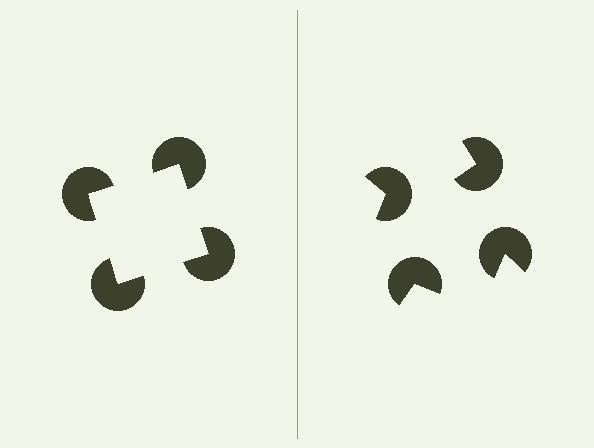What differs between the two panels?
The pac-man discs are positioned identically on both sides; only the wedge orientations differ. On the left they align to a square; on the right they are misaligned.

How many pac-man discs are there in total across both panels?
8 — 4 on each side.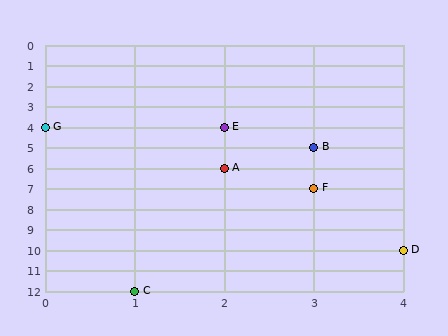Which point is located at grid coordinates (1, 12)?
Point C is at (1, 12).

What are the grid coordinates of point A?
Point A is at grid coordinates (2, 6).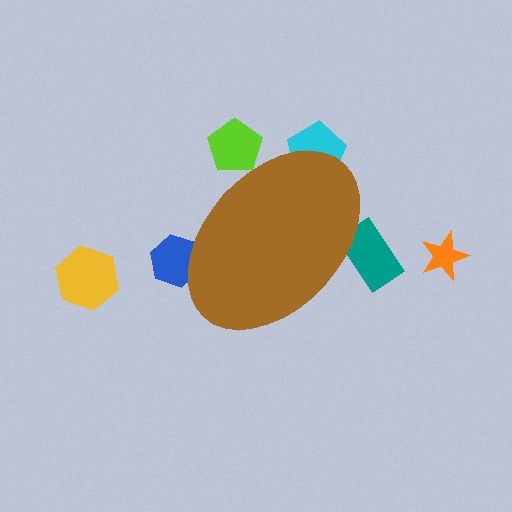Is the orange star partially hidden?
No, the orange star is fully visible.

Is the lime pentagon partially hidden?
Yes, the lime pentagon is partially hidden behind the brown ellipse.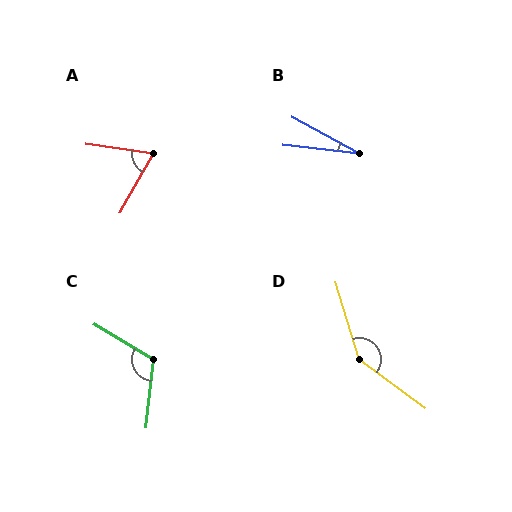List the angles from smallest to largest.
B (22°), A (69°), C (115°), D (143°).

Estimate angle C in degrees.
Approximately 115 degrees.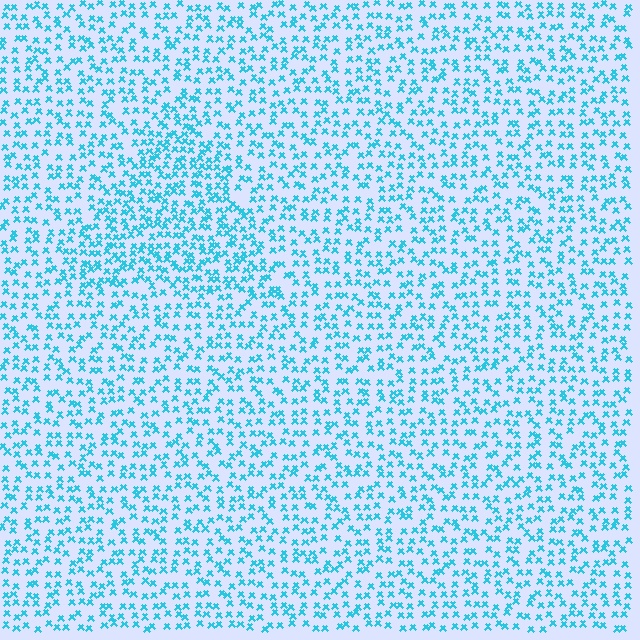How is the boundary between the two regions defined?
The boundary is defined by a change in element density (approximately 1.6x ratio). All elements are the same color, size, and shape.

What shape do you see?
I see a triangle.